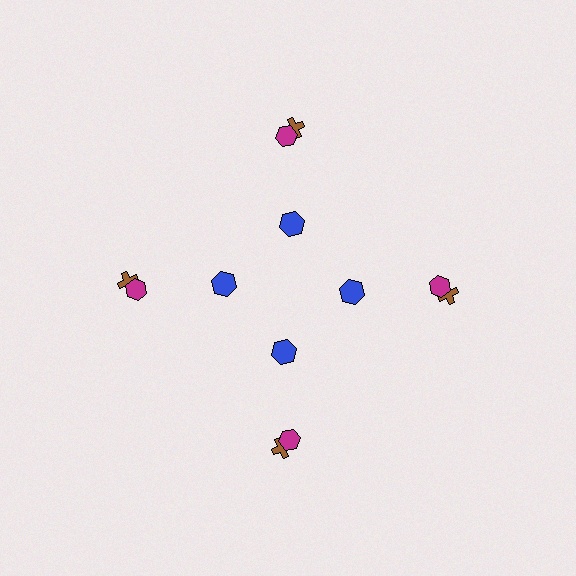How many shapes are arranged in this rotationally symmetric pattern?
There are 12 shapes, arranged in 4 groups of 3.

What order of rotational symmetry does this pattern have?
This pattern has 4-fold rotational symmetry.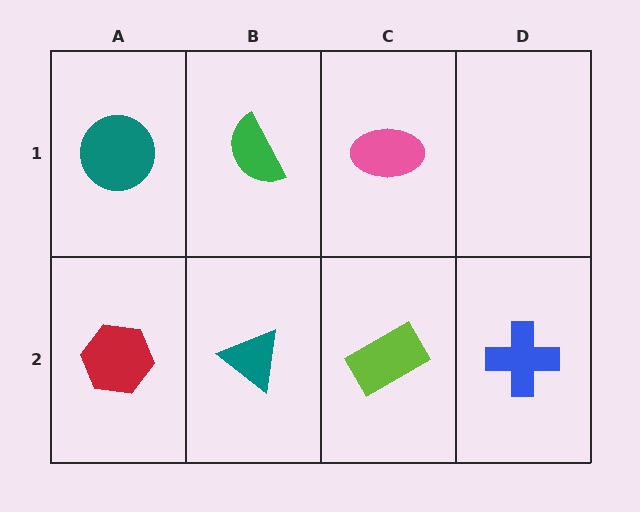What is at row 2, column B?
A teal triangle.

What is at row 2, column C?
A lime rectangle.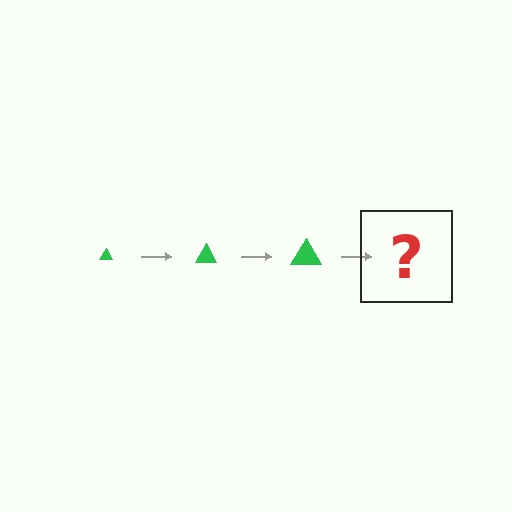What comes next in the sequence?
The next element should be a green triangle, larger than the previous one.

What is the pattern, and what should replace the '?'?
The pattern is that the triangle gets progressively larger each step. The '?' should be a green triangle, larger than the previous one.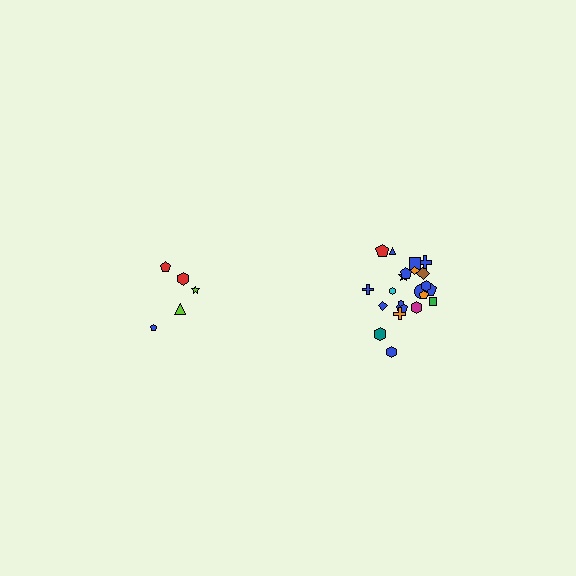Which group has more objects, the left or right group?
The right group.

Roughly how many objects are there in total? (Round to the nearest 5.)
Roughly 25 objects in total.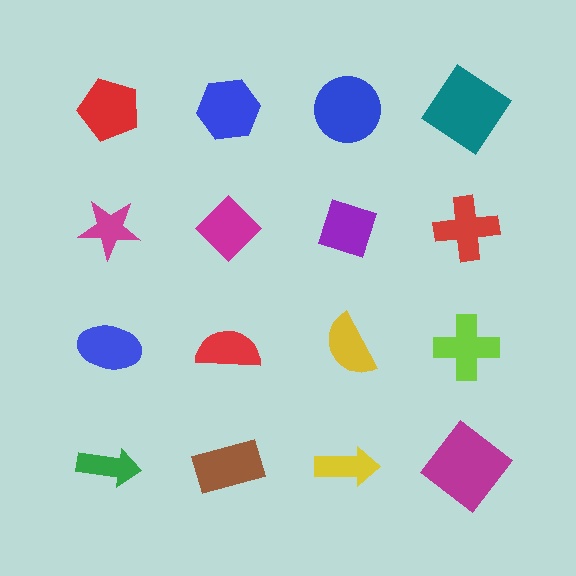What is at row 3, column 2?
A red semicircle.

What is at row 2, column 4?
A red cross.